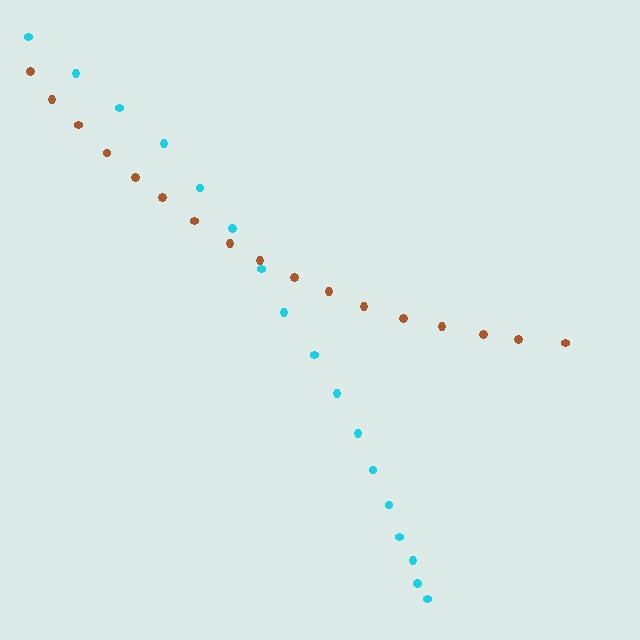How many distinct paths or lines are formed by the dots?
There are 2 distinct paths.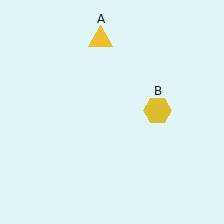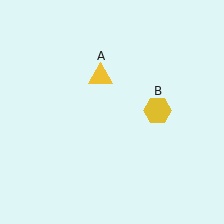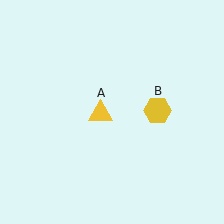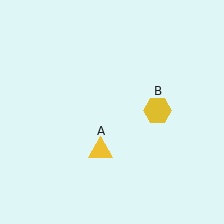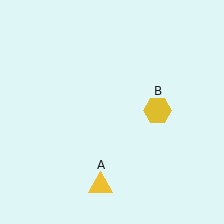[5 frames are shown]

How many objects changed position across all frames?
1 object changed position: yellow triangle (object A).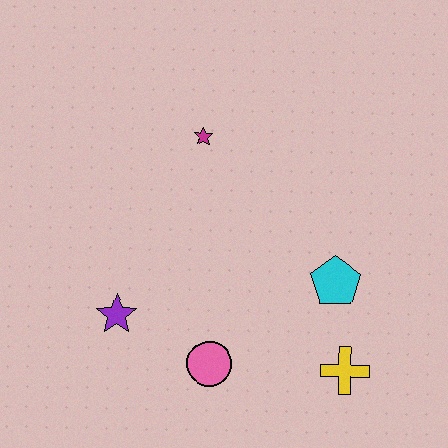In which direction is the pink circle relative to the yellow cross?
The pink circle is to the left of the yellow cross.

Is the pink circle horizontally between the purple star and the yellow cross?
Yes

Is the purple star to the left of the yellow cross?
Yes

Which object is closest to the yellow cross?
The cyan pentagon is closest to the yellow cross.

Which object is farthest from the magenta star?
The yellow cross is farthest from the magenta star.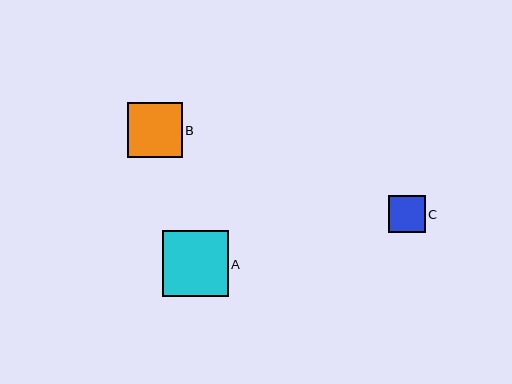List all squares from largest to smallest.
From largest to smallest: A, B, C.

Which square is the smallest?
Square C is the smallest with a size of approximately 37 pixels.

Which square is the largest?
Square A is the largest with a size of approximately 66 pixels.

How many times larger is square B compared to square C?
Square B is approximately 1.5 times the size of square C.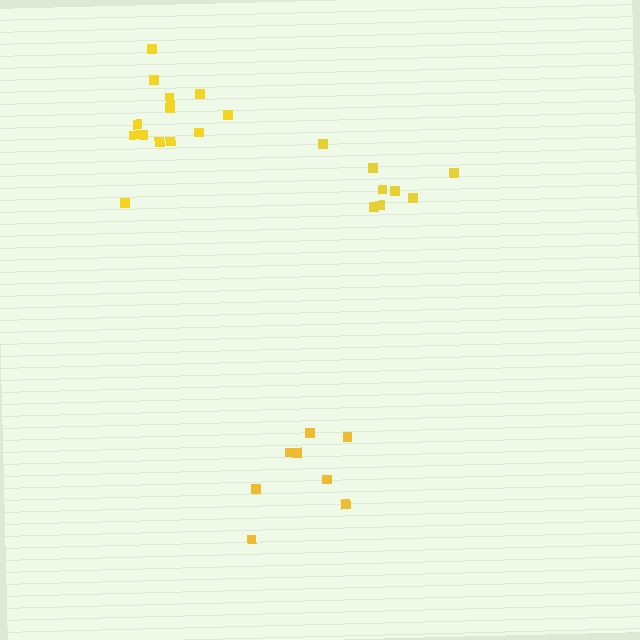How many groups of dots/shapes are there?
There are 3 groups.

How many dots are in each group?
Group 1: 14 dots, Group 2: 8 dots, Group 3: 8 dots (30 total).